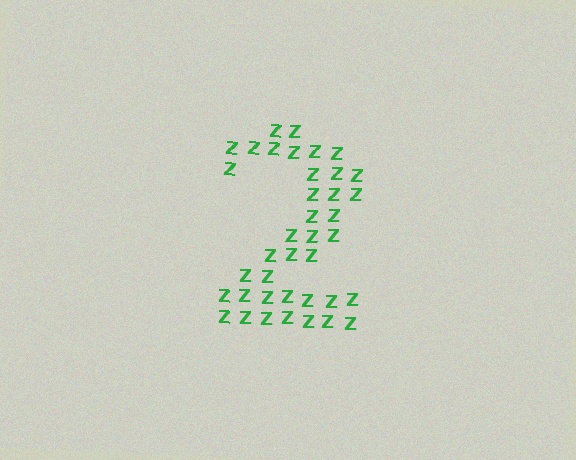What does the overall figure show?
The overall figure shows the digit 2.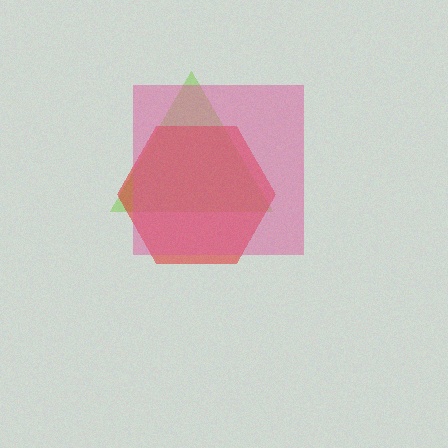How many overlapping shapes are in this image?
There are 3 overlapping shapes in the image.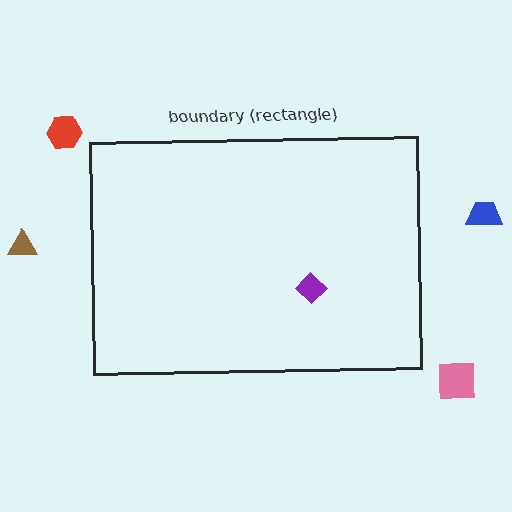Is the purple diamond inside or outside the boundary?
Inside.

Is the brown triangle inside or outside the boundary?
Outside.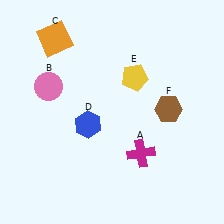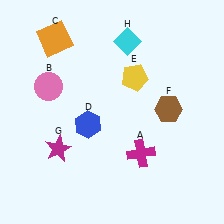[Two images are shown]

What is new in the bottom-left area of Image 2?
A magenta star (G) was added in the bottom-left area of Image 2.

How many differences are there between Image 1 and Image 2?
There are 2 differences between the two images.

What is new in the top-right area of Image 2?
A cyan diamond (H) was added in the top-right area of Image 2.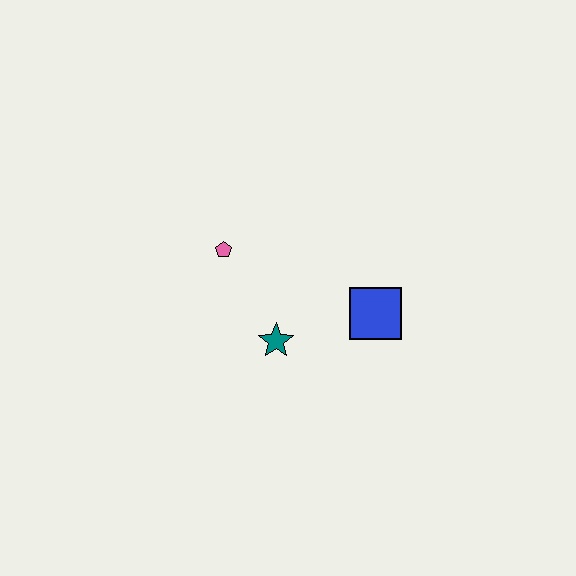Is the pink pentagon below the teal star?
No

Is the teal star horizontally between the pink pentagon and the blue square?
Yes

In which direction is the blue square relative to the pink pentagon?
The blue square is to the right of the pink pentagon.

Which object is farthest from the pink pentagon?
The blue square is farthest from the pink pentagon.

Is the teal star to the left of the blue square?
Yes